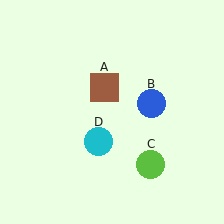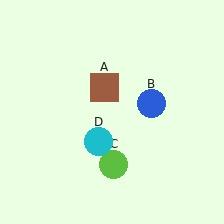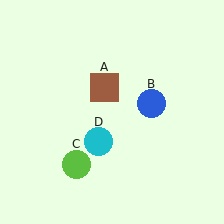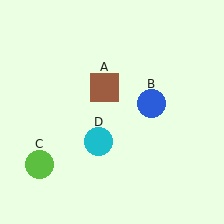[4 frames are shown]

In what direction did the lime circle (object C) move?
The lime circle (object C) moved left.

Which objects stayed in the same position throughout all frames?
Brown square (object A) and blue circle (object B) and cyan circle (object D) remained stationary.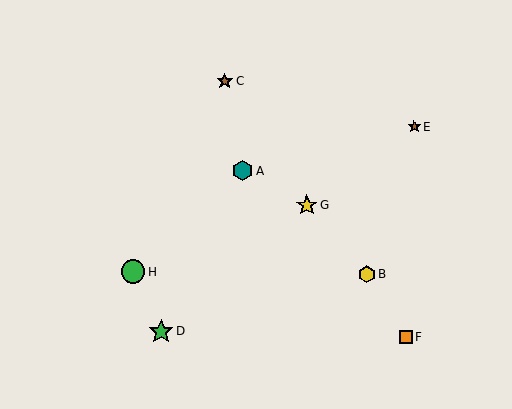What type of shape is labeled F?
Shape F is an orange square.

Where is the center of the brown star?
The center of the brown star is at (225, 81).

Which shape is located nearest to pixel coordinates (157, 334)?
The green star (labeled D) at (161, 331) is nearest to that location.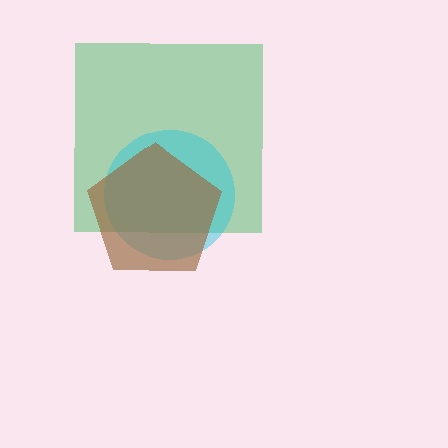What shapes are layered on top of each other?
The layered shapes are: a green square, a cyan circle, a brown pentagon.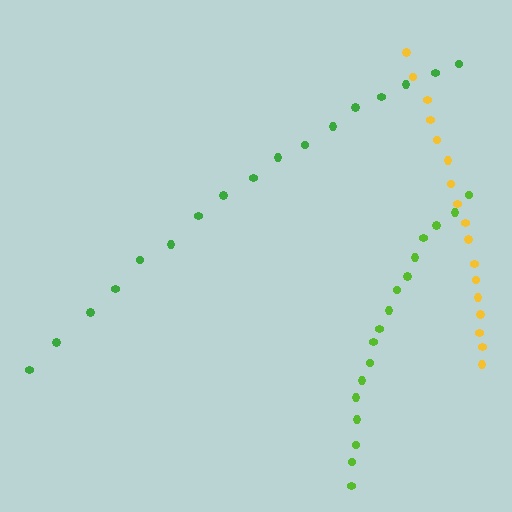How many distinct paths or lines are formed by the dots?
There are 3 distinct paths.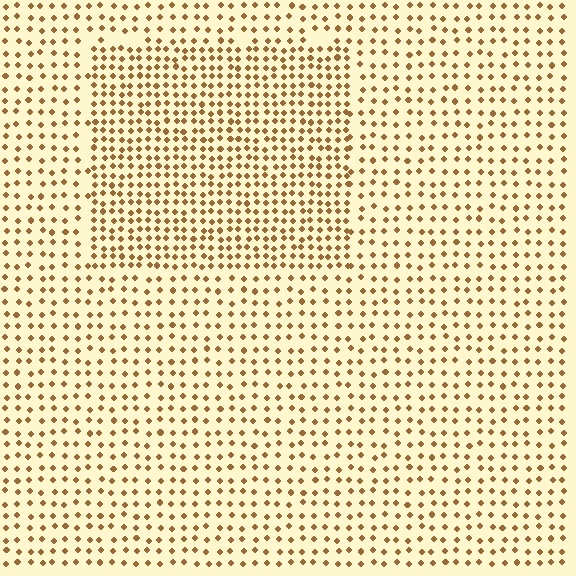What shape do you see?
I see a rectangle.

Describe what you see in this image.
The image contains small brown elements arranged at two different densities. A rectangle-shaped region is visible where the elements are more densely packed than the surrounding area.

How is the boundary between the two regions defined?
The boundary is defined by a change in element density (approximately 1.7x ratio). All elements are the same color, size, and shape.